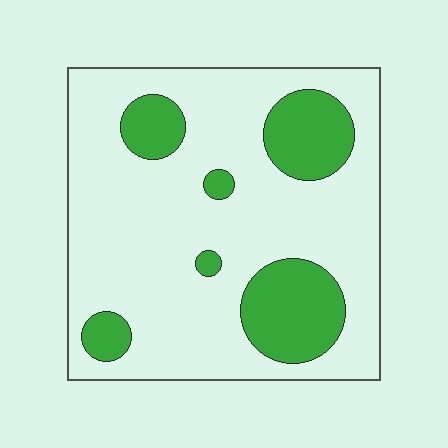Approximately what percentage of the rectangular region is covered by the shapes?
Approximately 25%.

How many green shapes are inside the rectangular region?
6.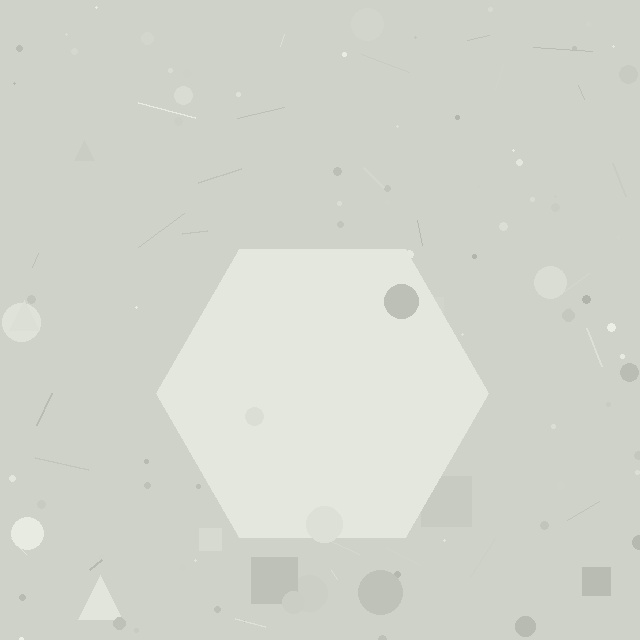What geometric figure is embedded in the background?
A hexagon is embedded in the background.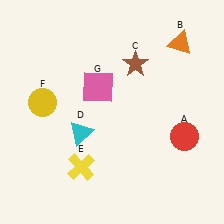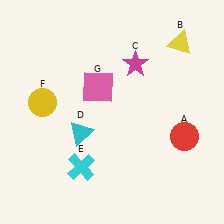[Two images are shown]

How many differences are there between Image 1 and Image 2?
There are 3 differences between the two images.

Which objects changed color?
B changed from orange to yellow. C changed from brown to magenta. E changed from yellow to cyan.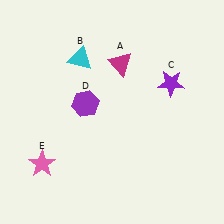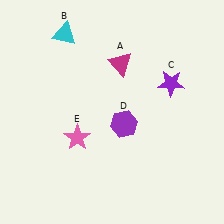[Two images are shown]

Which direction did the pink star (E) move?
The pink star (E) moved right.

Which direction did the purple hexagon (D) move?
The purple hexagon (D) moved right.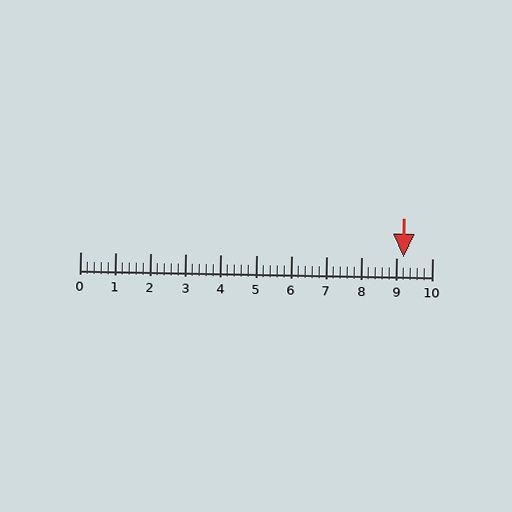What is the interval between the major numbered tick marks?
The major tick marks are spaced 1 units apart.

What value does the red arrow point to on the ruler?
The red arrow points to approximately 9.2.